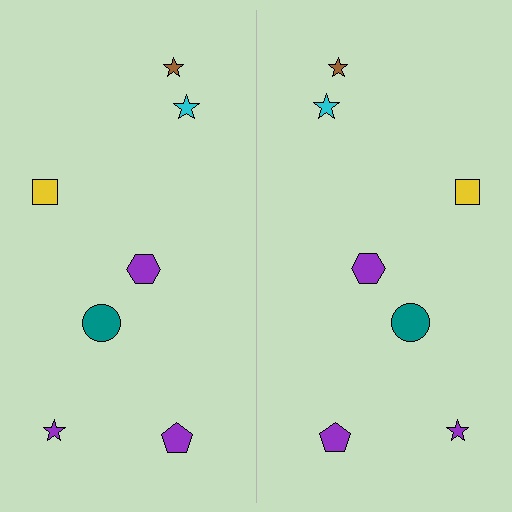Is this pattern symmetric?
Yes, this pattern has bilateral (reflection) symmetry.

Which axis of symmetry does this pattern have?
The pattern has a vertical axis of symmetry running through the center of the image.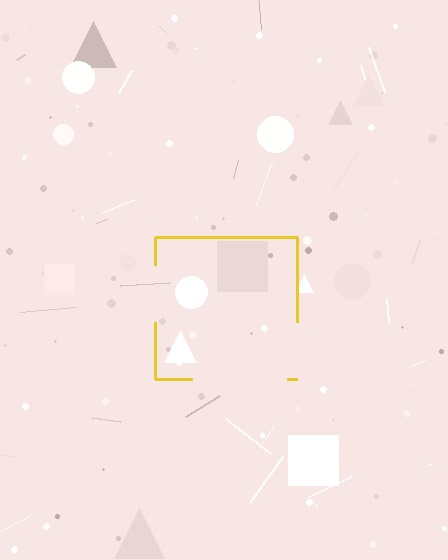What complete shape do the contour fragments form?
The contour fragments form a square.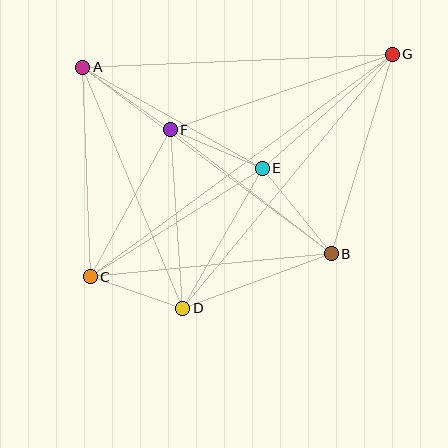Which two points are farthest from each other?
Points C and G are farthest from each other.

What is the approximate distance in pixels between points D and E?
The distance between D and E is approximately 161 pixels.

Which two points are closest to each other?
Points C and D are closest to each other.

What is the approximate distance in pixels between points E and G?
The distance between E and G is approximately 173 pixels.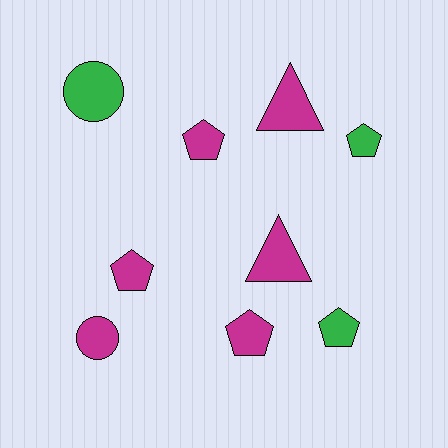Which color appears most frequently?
Magenta, with 6 objects.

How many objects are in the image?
There are 9 objects.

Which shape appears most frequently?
Pentagon, with 5 objects.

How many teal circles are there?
There are no teal circles.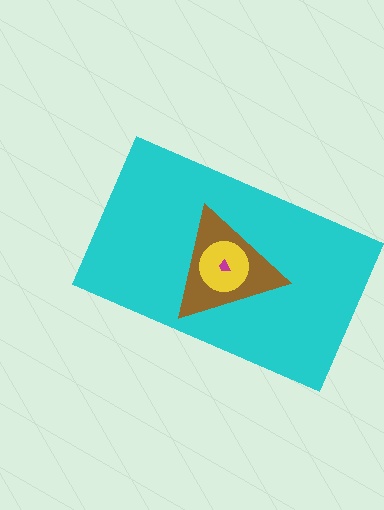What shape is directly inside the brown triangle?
The yellow circle.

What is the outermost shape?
The cyan rectangle.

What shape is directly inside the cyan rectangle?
The brown triangle.